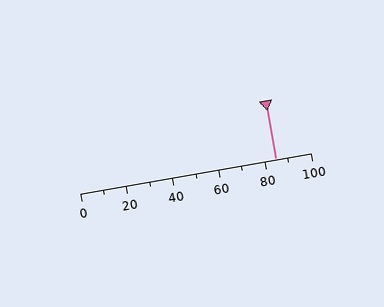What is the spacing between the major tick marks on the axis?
The major ticks are spaced 20 apart.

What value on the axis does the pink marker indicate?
The marker indicates approximately 85.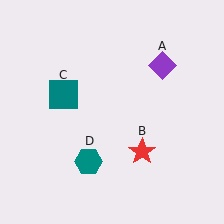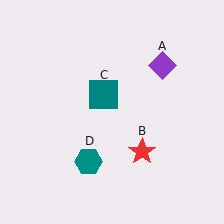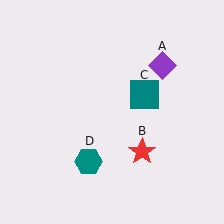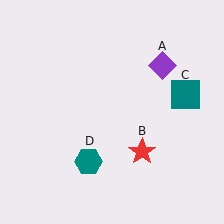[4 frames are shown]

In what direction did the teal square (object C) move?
The teal square (object C) moved right.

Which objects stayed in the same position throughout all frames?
Purple diamond (object A) and red star (object B) and teal hexagon (object D) remained stationary.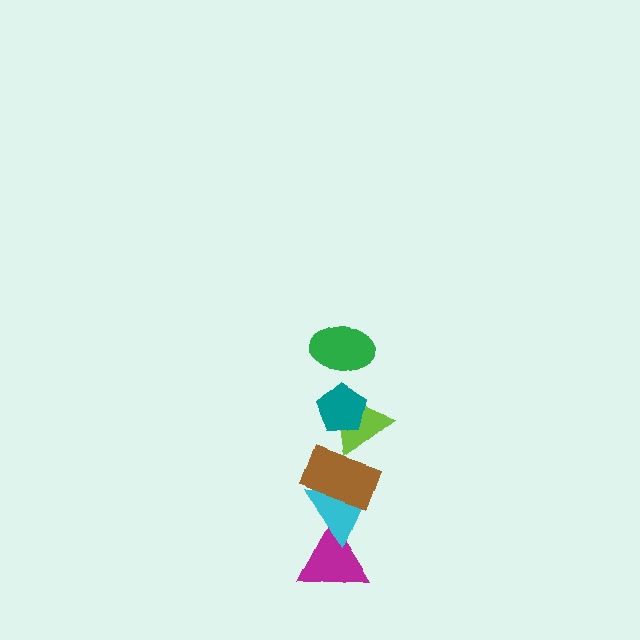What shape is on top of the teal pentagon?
The green ellipse is on top of the teal pentagon.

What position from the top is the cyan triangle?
The cyan triangle is 5th from the top.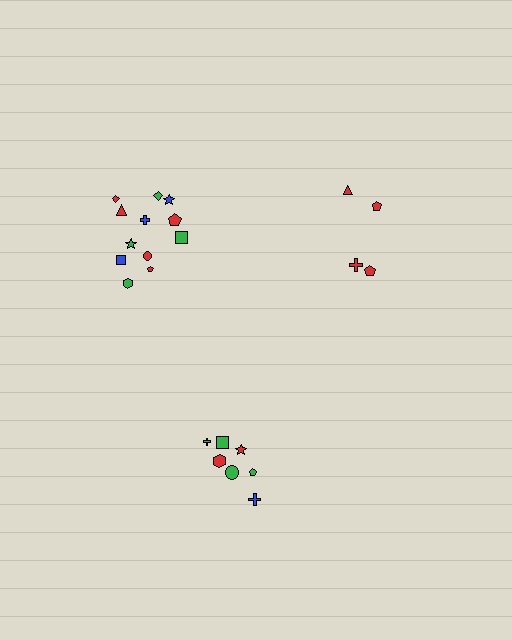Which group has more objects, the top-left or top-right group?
The top-left group.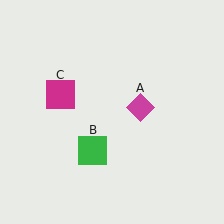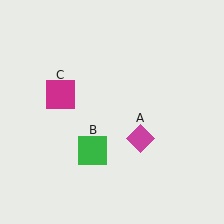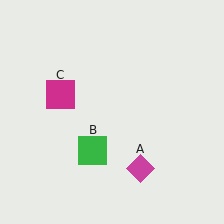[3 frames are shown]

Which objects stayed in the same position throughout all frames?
Green square (object B) and magenta square (object C) remained stationary.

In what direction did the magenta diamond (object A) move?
The magenta diamond (object A) moved down.